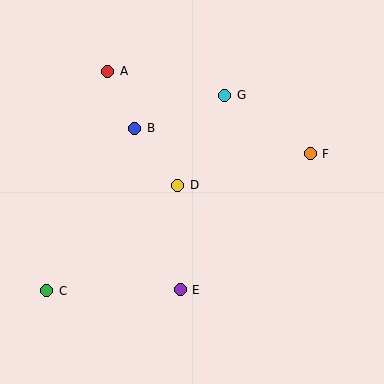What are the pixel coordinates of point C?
Point C is at (47, 291).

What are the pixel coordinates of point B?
Point B is at (135, 128).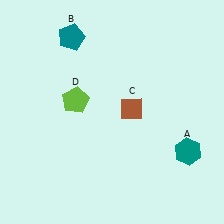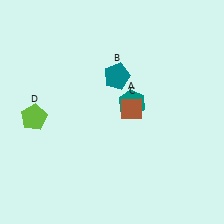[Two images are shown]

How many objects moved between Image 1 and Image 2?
3 objects moved between the two images.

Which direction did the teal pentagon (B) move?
The teal pentagon (B) moved right.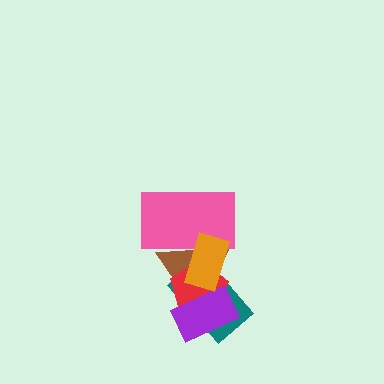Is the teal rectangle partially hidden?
Yes, it is partially covered by another shape.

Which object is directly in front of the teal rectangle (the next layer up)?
The brown triangle is directly in front of the teal rectangle.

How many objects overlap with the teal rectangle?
4 objects overlap with the teal rectangle.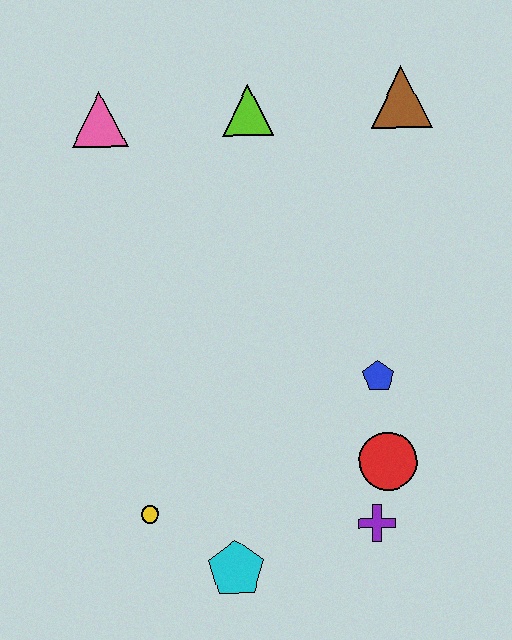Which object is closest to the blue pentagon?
The red circle is closest to the blue pentagon.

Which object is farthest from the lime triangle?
The cyan pentagon is farthest from the lime triangle.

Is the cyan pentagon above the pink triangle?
No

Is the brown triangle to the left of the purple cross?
No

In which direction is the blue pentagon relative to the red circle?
The blue pentagon is above the red circle.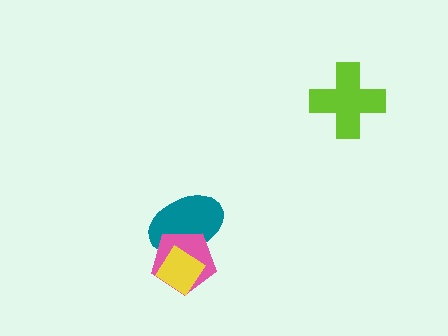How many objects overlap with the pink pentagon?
2 objects overlap with the pink pentagon.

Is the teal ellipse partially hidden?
Yes, it is partially covered by another shape.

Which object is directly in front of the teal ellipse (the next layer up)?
The pink pentagon is directly in front of the teal ellipse.